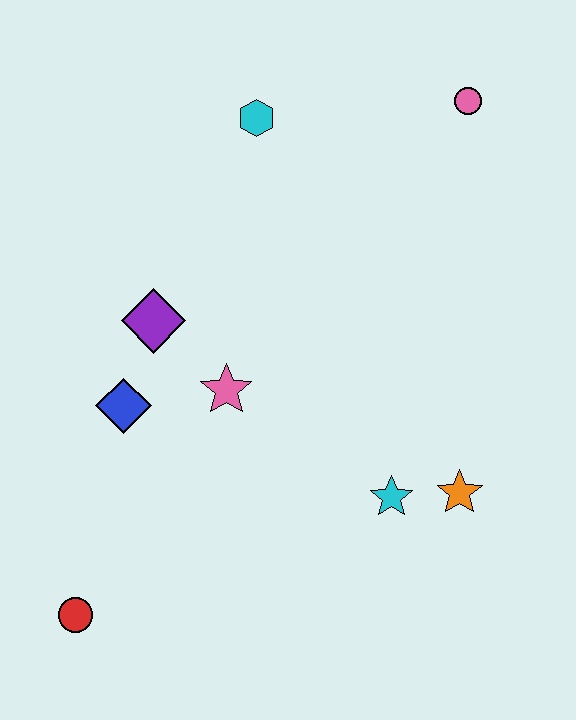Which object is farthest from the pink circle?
The red circle is farthest from the pink circle.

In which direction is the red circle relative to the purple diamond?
The red circle is below the purple diamond.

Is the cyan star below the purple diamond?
Yes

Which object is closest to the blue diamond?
The purple diamond is closest to the blue diamond.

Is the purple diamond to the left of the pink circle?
Yes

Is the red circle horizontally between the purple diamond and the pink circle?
No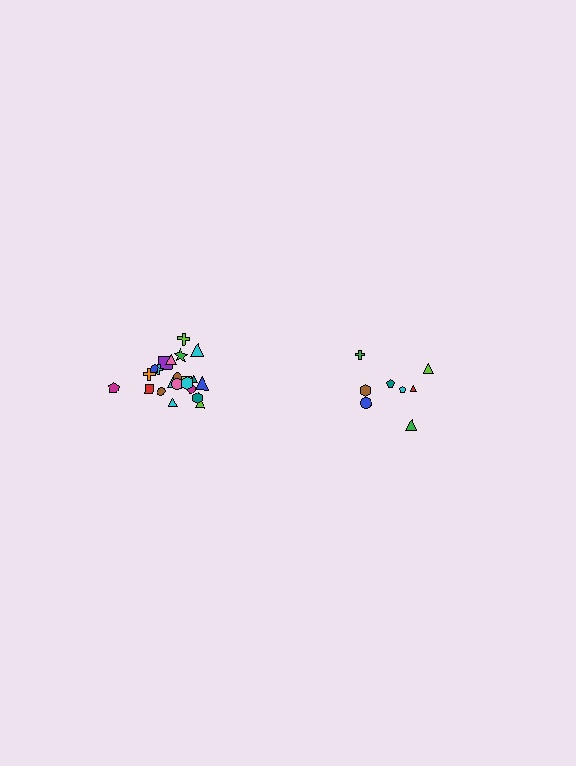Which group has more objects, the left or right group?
The left group.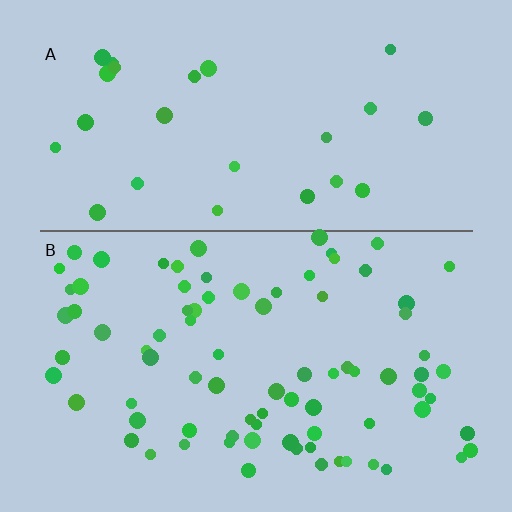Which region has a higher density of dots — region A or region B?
B (the bottom).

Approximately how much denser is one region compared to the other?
Approximately 3.1× — region B over region A.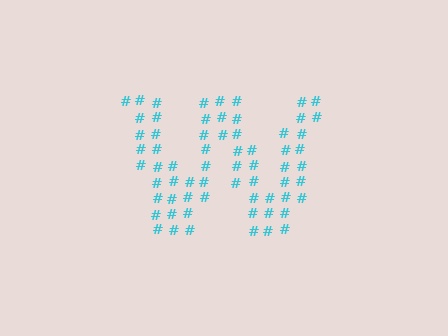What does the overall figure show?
The overall figure shows the letter W.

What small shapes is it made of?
It is made of small hash symbols.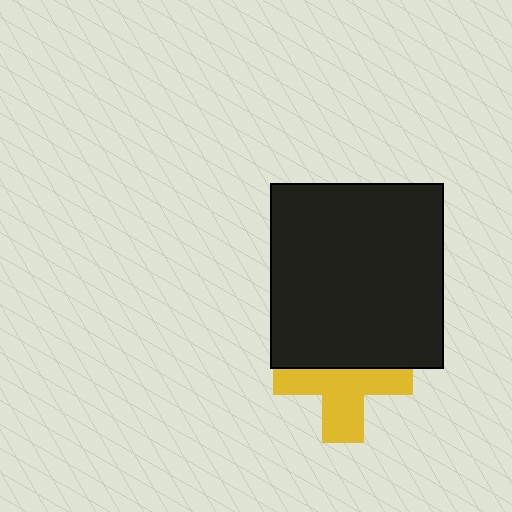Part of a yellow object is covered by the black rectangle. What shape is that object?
It is a cross.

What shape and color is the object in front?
The object in front is a black rectangle.